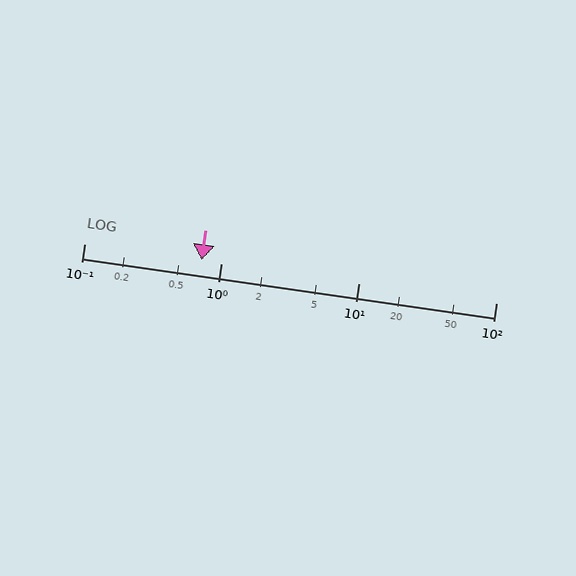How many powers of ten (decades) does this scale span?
The scale spans 3 decades, from 0.1 to 100.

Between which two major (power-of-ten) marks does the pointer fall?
The pointer is between 0.1 and 1.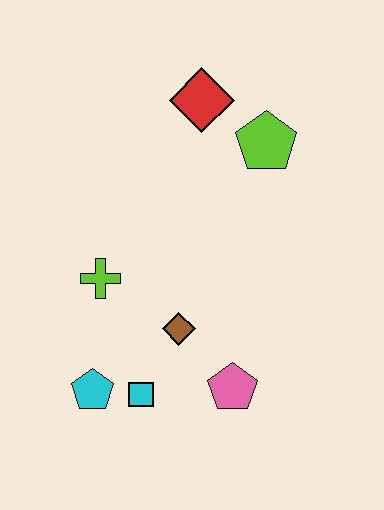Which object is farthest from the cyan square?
The red diamond is farthest from the cyan square.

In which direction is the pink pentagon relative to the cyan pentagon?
The pink pentagon is to the right of the cyan pentagon.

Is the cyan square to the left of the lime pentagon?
Yes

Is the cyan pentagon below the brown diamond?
Yes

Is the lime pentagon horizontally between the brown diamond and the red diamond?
No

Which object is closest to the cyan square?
The cyan pentagon is closest to the cyan square.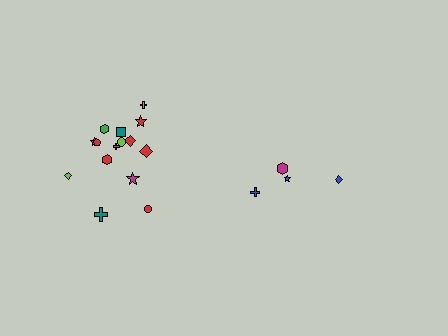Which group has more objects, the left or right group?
The left group.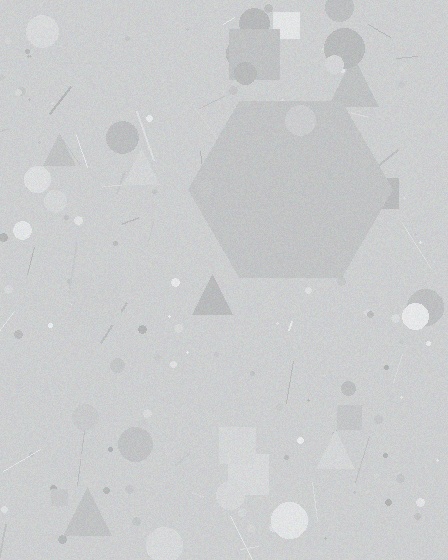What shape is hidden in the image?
A hexagon is hidden in the image.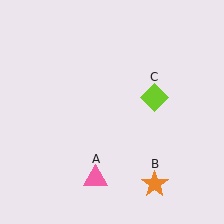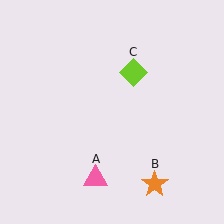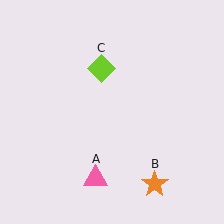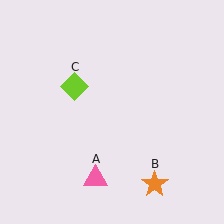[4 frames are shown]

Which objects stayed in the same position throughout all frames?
Pink triangle (object A) and orange star (object B) remained stationary.